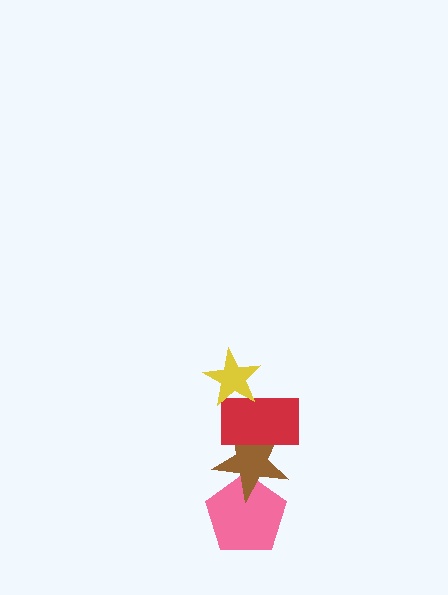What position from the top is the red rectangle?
The red rectangle is 2nd from the top.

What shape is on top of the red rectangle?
The yellow star is on top of the red rectangle.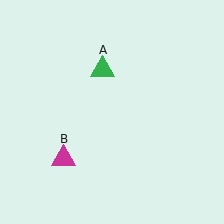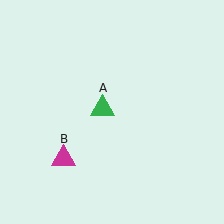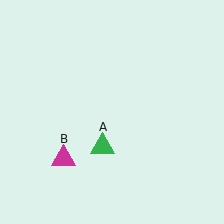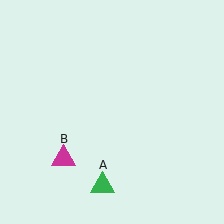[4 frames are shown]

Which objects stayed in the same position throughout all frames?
Magenta triangle (object B) remained stationary.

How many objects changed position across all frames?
1 object changed position: green triangle (object A).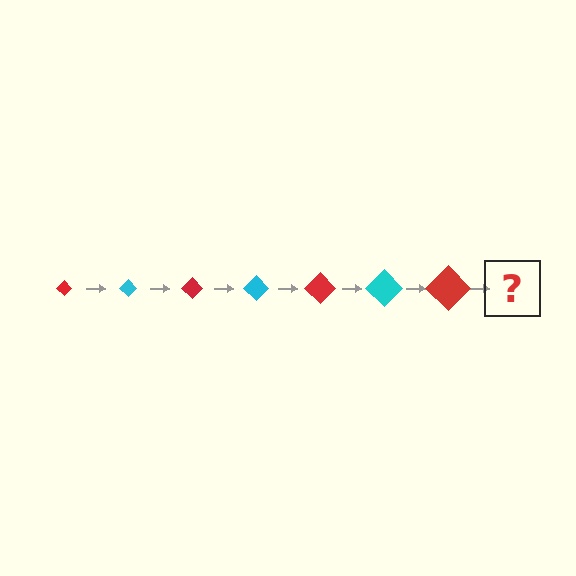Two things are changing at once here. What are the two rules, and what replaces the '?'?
The two rules are that the diamond grows larger each step and the color cycles through red and cyan. The '?' should be a cyan diamond, larger than the previous one.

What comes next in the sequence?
The next element should be a cyan diamond, larger than the previous one.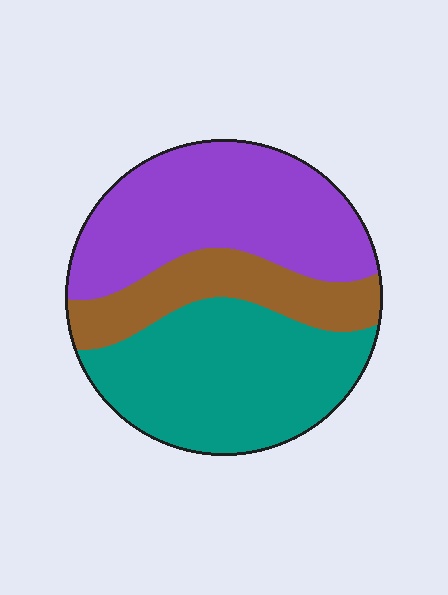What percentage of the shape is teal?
Teal takes up between a quarter and a half of the shape.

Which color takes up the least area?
Brown, at roughly 20%.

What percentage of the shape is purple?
Purple takes up about two fifths (2/5) of the shape.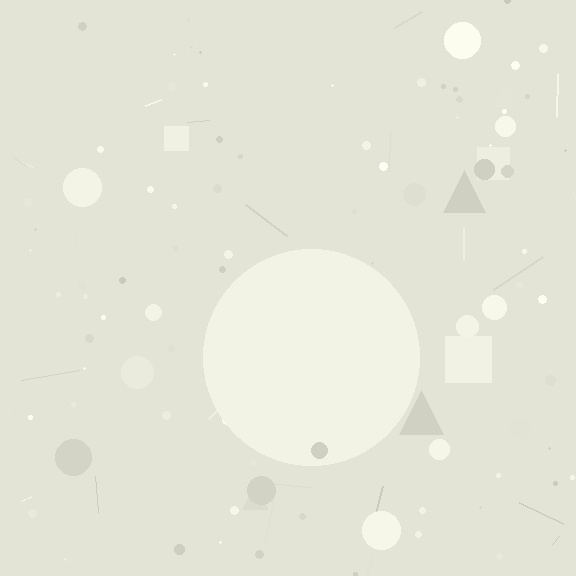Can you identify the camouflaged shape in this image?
The camouflaged shape is a circle.